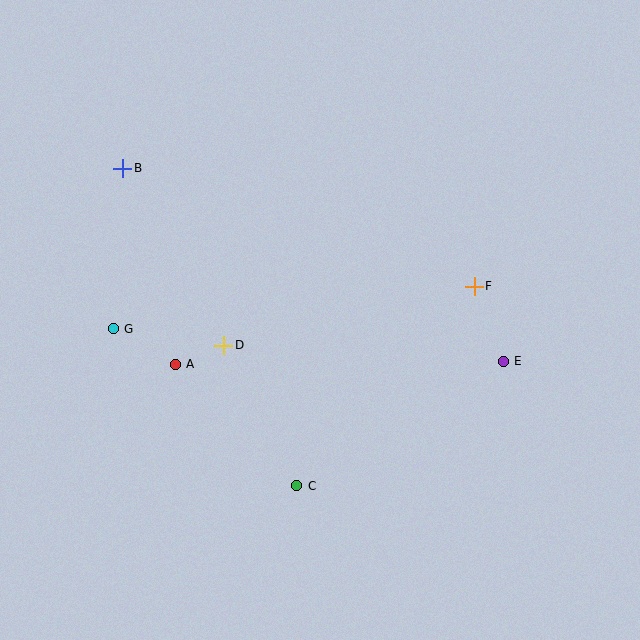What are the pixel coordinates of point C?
Point C is at (297, 486).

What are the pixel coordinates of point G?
Point G is at (113, 329).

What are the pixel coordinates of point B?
Point B is at (123, 168).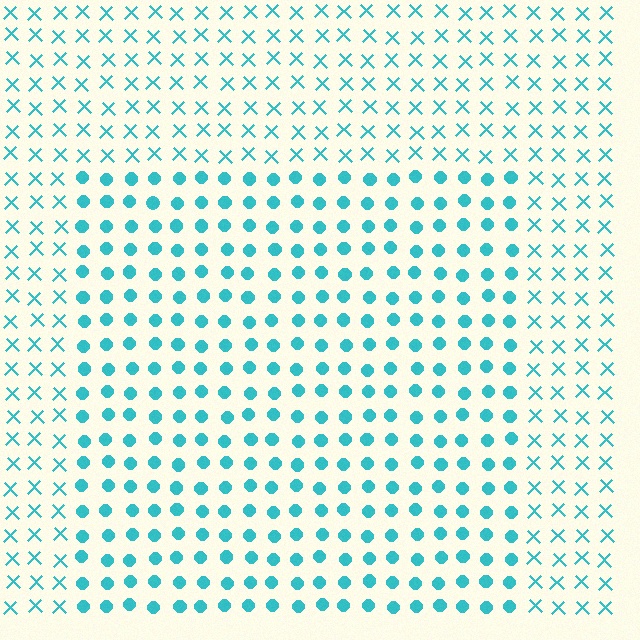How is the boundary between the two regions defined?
The boundary is defined by a change in element shape: circles inside vs. X marks outside. All elements share the same color and spacing.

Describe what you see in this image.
The image is filled with small cyan elements arranged in a uniform grid. A rectangle-shaped region contains circles, while the surrounding area contains X marks. The boundary is defined purely by the change in element shape.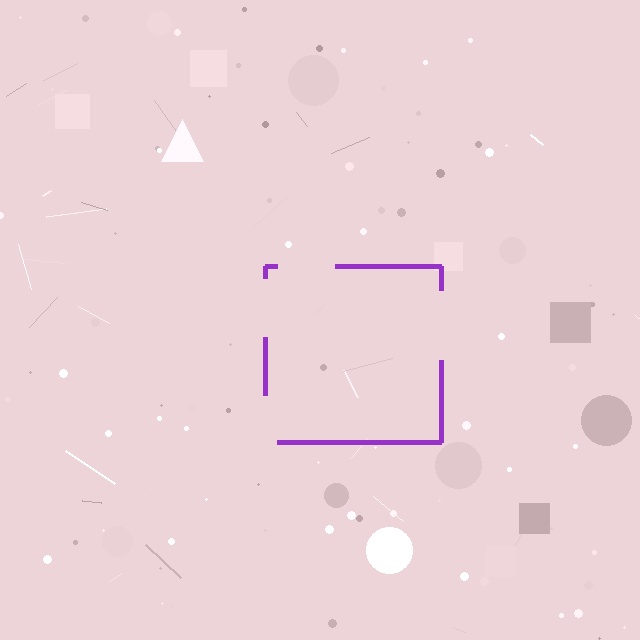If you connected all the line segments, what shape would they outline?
They would outline a square.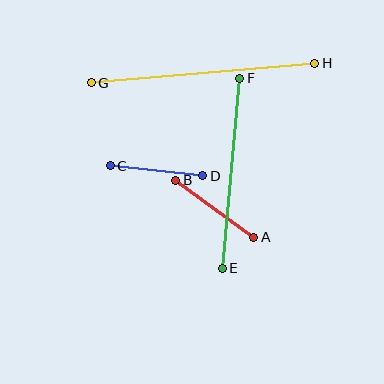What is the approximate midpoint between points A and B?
The midpoint is at approximately (215, 209) pixels.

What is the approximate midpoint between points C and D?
The midpoint is at approximately (157, 171) pixels.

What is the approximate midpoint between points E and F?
The midpoint is at approximately (231, 173) pixels.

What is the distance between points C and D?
The distance is approximately 93 pixels.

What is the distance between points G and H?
The distance is approximately 224 pixels.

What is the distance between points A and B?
The distance is approximately 97 pixels.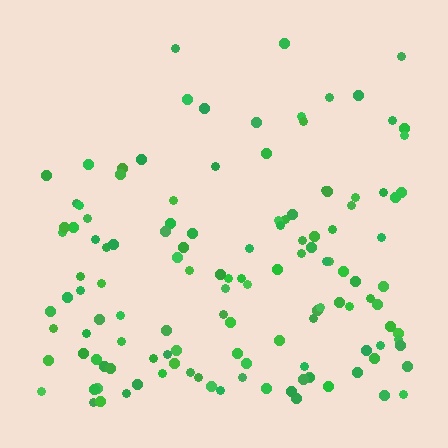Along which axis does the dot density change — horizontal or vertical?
Vertical.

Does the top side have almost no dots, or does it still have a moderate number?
Still a moderate number, just noticeably fewer than the bottom.